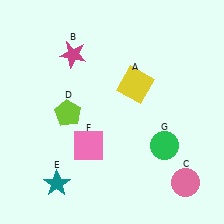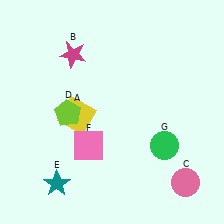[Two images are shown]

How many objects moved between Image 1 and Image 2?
1 object moved between the two images.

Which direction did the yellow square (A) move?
The yellow square (A) moved left.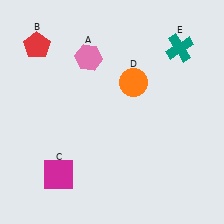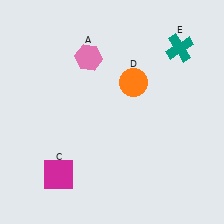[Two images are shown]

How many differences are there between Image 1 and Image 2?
There is 1 difference between the two images.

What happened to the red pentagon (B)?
The red pentagon (B) was removed in Image 2. It was in the top-left area of Image 1.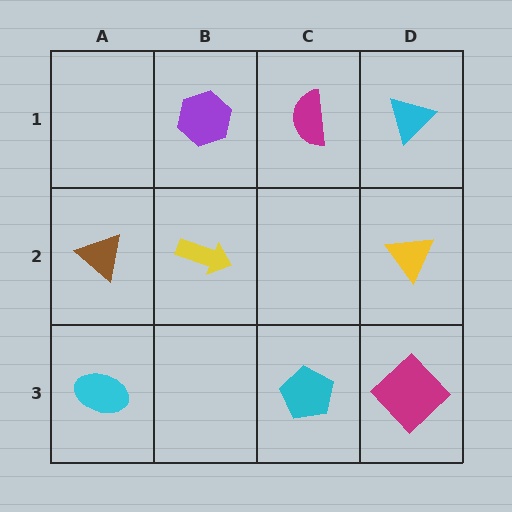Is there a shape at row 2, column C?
No, that cell is empty.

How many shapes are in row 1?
3 shapes.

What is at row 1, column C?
A magenta semicircle.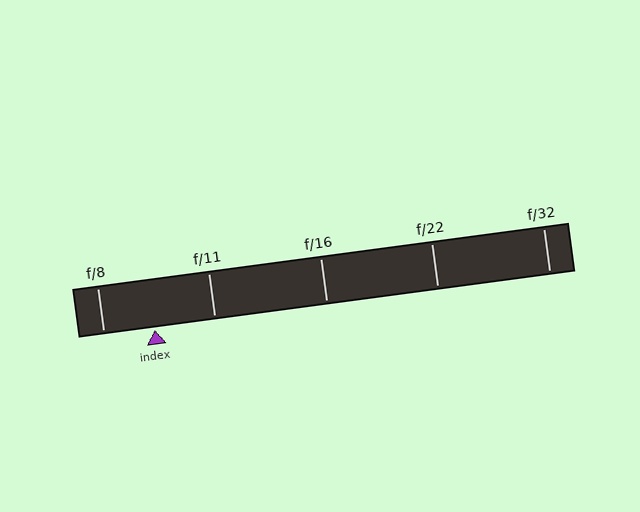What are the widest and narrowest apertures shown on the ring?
The widest aperture shown is f/8 and the narrowest is f/32.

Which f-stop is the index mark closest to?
The index mark is closest to f/8.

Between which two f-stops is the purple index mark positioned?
The index mark is between f/8 and f/11.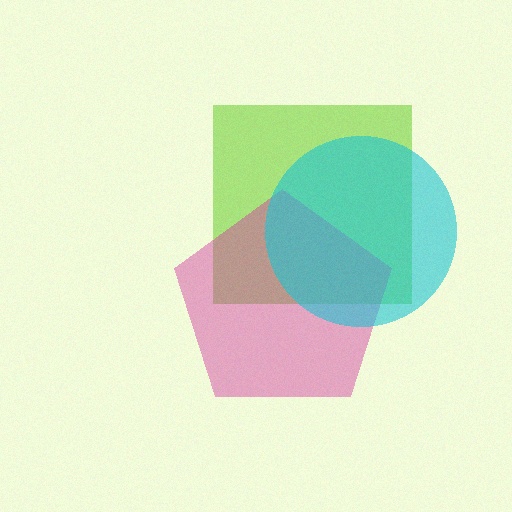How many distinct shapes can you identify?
There are 3 distinct shapes: a lime square, a magenta pentagon, a cyan circle.